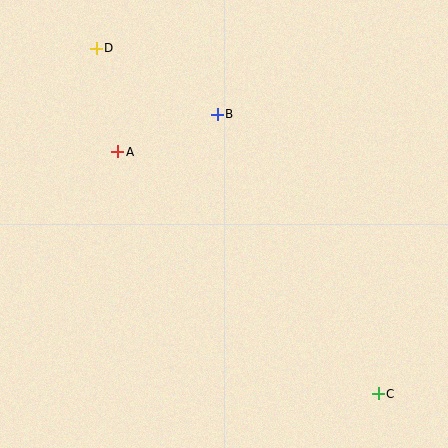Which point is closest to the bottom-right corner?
Point C is closest to the bottom-right corner.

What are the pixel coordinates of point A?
Point A is at (118, 152).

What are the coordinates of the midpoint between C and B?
The midpoint between C and B is at (298, 254).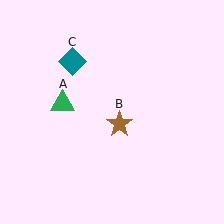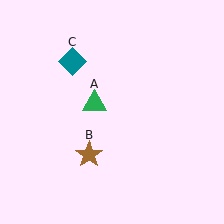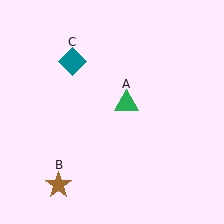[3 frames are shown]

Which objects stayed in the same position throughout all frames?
Teal diamond (object C) remained stationary.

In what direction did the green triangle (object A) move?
The green triangle (object A) moved right.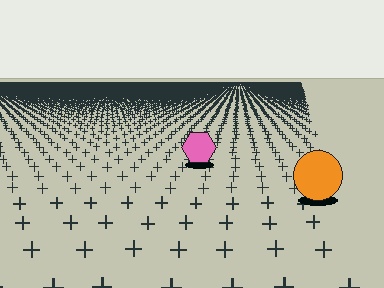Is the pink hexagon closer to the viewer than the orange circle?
No. The orange circle is closer — you can tell from the texture gradient: the ground texture is coarser near it.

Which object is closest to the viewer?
The orange circle is closest. The texture marks near it are larger and more spread out.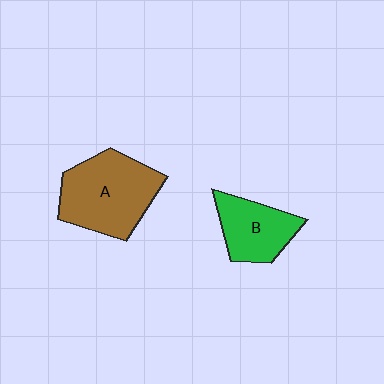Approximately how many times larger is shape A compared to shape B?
Approximately 1.6 times.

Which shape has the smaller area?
Shape B (green).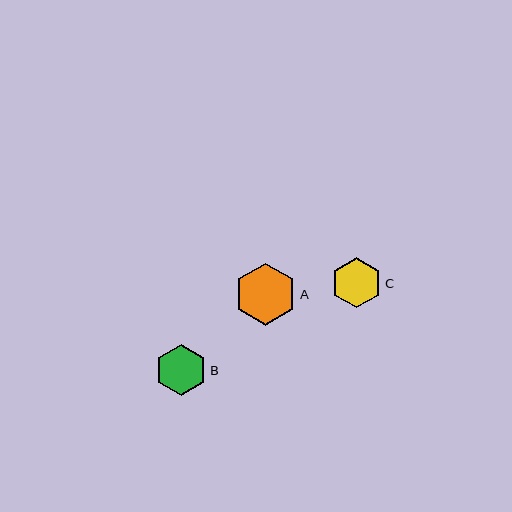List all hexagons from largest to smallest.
From largest to smallest: A, B, C.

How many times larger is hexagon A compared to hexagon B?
Hexagon A is approximately 1.2 times the size of hexagon B.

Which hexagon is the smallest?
Hexagon C is the smallest with a size of approximately 50 pixels.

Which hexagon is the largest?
Hexagon A is the largest with a size of approximately 62 pixels.